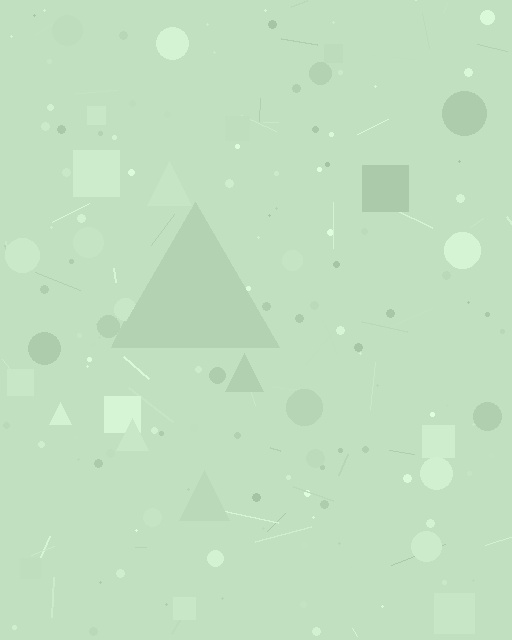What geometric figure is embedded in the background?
A triangle is embedded in the background.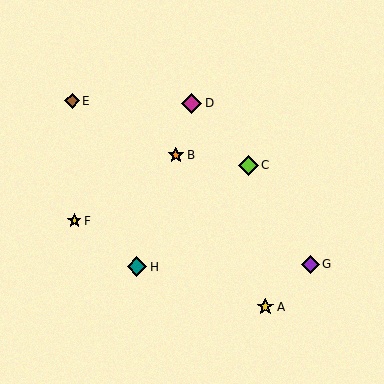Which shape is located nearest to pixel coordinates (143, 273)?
The teal diamond (labeled H) at (137, 267) is nearest to that location.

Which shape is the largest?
The magenta diamond (labeled D) is the largest.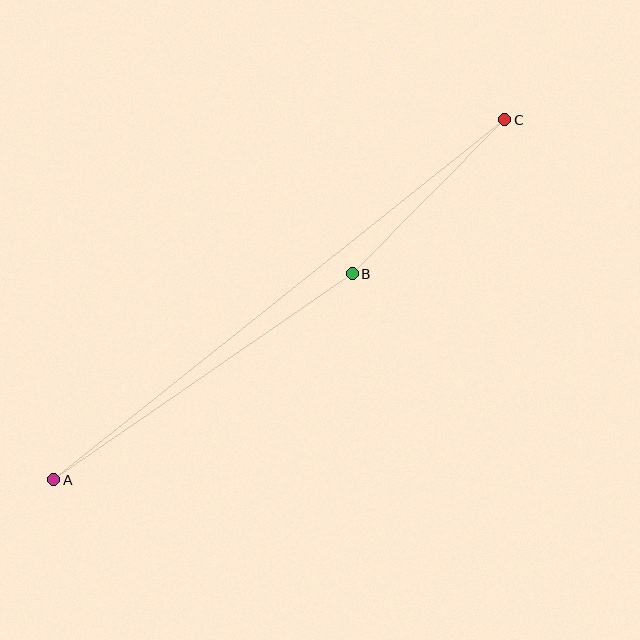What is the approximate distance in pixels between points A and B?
The distance between A and B is approximately 363 pixels.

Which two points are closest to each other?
Points B and C are closest to each other.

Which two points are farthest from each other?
Points A and C are farthest from each other.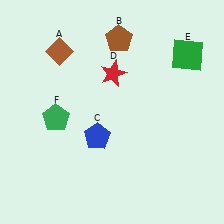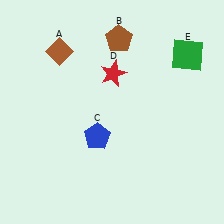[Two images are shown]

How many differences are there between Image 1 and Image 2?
There is 1 difference between the two images.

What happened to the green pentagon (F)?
The green pentagon (F) was removed in Image 2. It was in the bottom-left area of Image 1.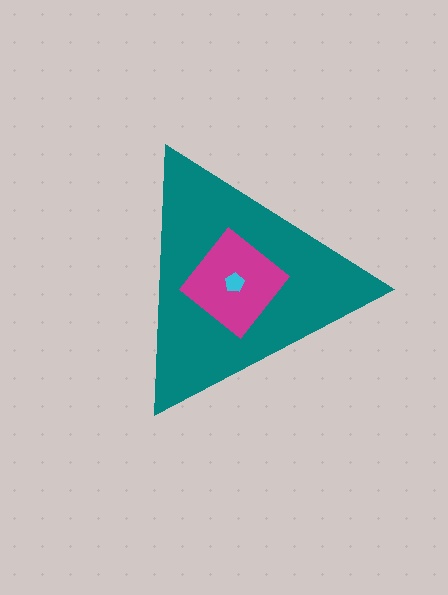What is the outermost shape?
The teal triangle.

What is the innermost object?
The cyan pentagon.